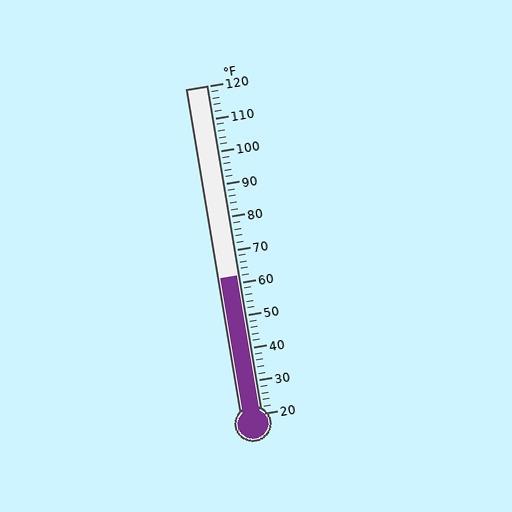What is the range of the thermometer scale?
The thermometer scale ranges from 20°F to 120°F.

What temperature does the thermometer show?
The thermometer shows approximately 62°F.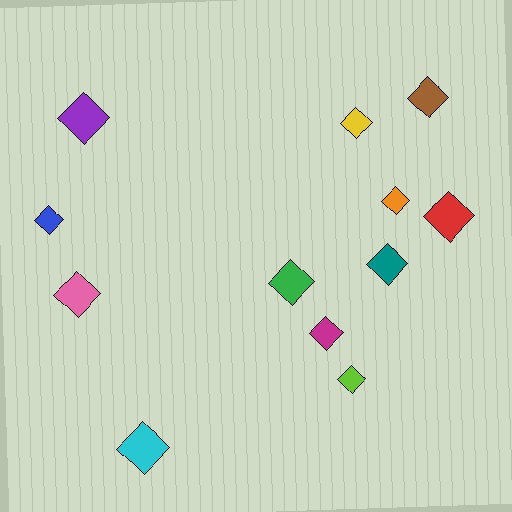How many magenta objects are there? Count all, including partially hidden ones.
There is 1 magenta object.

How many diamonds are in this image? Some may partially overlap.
There are 12 diamonds.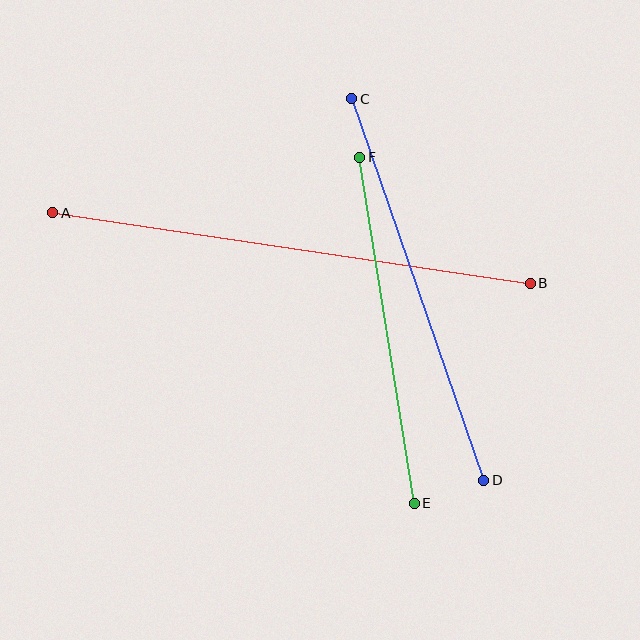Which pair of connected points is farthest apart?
Points A and B are farthest apart.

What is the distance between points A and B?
The distance is approximately 483 pixels.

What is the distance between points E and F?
The distance is approximately 350 pixels.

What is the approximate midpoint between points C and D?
The midpoint is at approximately (418, 290) pixels.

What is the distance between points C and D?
The distance is approximately 403 pixels.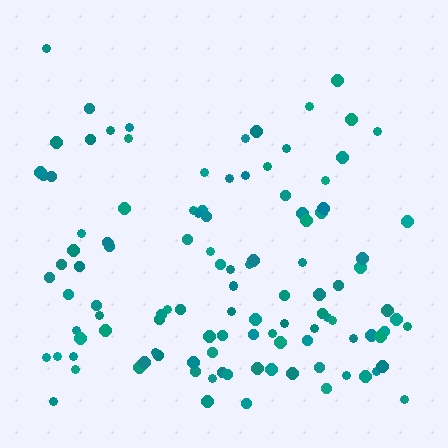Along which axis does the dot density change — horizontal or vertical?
Vertical.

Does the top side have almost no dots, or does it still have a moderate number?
Still a moderate number, just noticeably fewer than the bottom.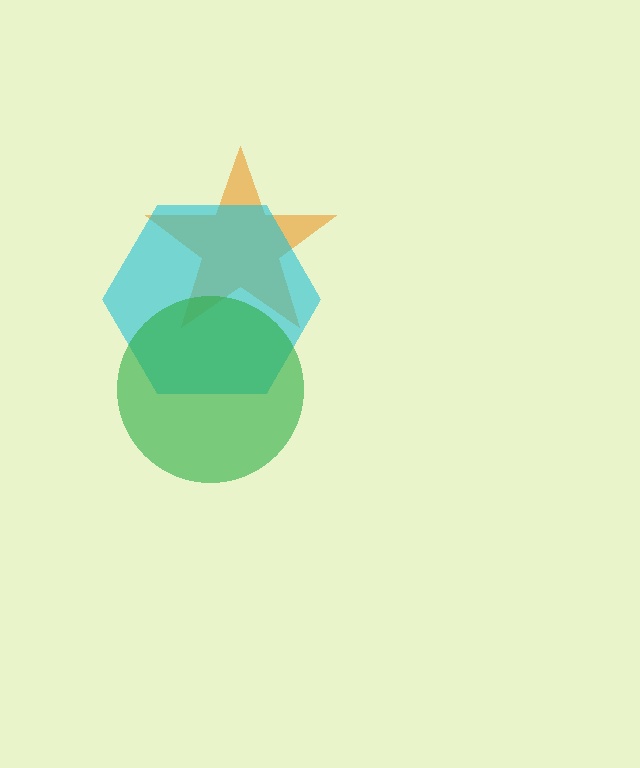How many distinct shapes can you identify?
There are 3 distinct shapes: an orange star, a cyan hexagon, a green circle.